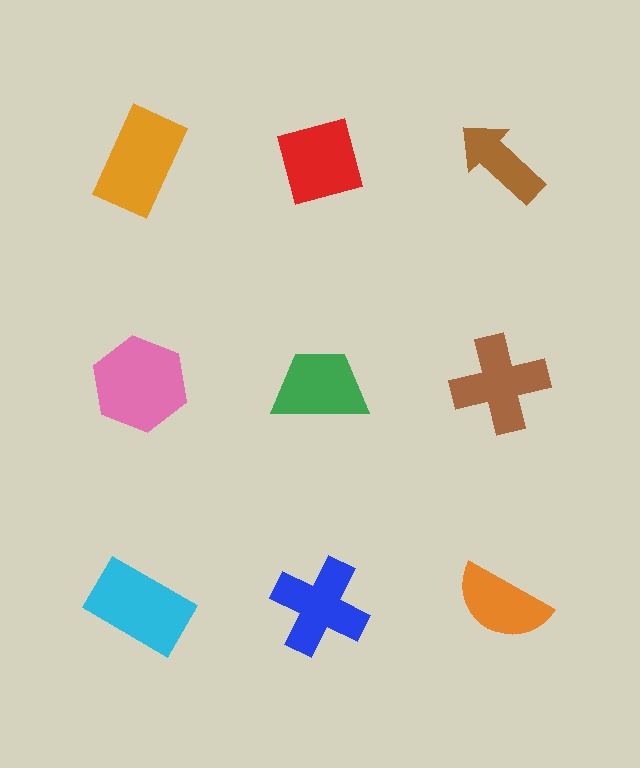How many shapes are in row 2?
3 shapes.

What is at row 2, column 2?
A green trapezoid.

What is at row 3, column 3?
An orange semicircle.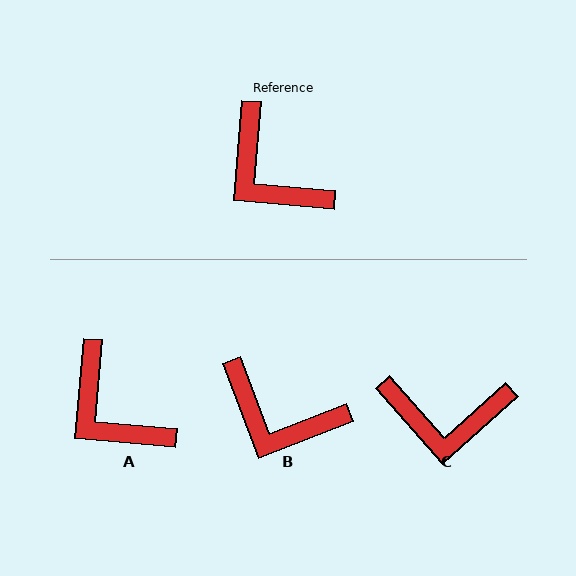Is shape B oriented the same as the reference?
No, it is off by about 26 degrees.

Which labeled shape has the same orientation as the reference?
A.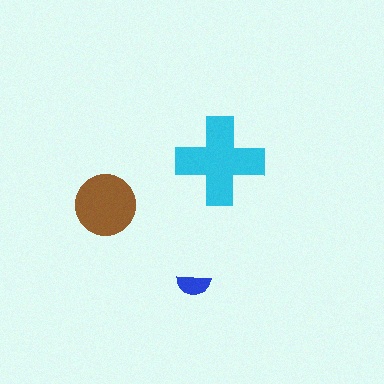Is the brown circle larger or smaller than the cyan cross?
Smaller.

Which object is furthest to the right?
The cyan cross is rightmost.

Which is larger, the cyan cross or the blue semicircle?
The cyan cross.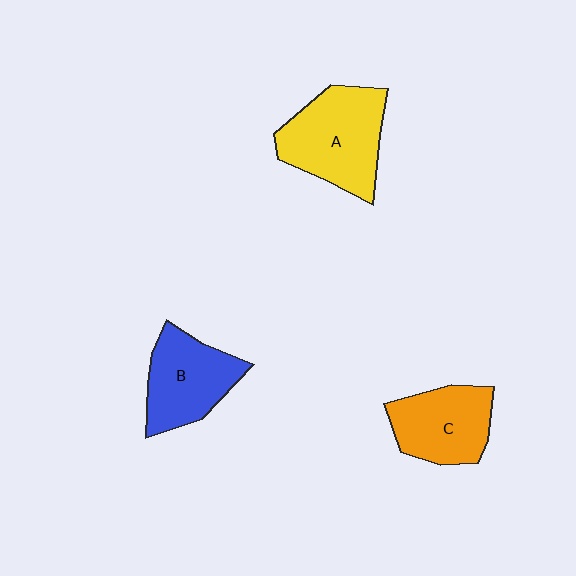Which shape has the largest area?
Shape A (yellow).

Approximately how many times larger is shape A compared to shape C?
Approximately 1.3 times.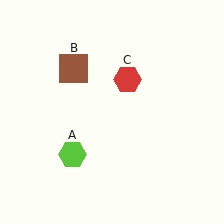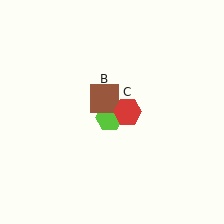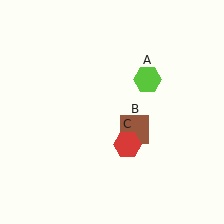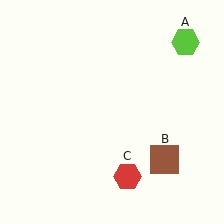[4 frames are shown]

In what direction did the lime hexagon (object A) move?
The lime hexagon (object A) moved up and to the right.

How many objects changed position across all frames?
3 objects changed position: lime hexagon (object A), brown square (object B), red hexagon (object C).